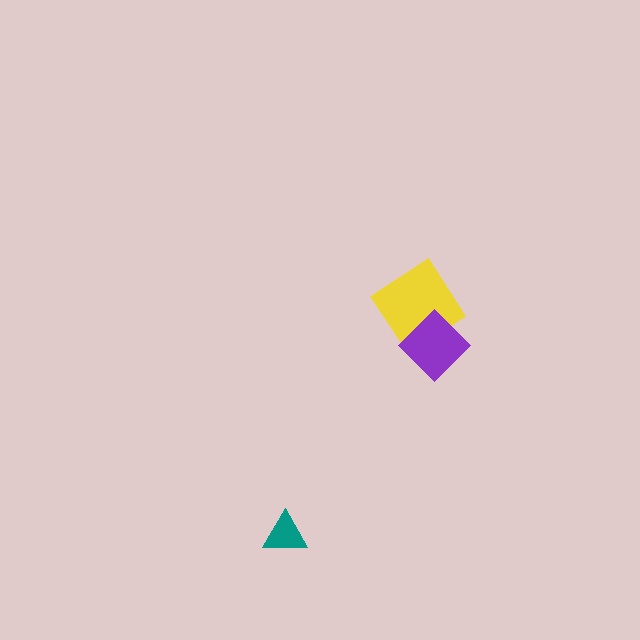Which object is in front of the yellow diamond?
The purple diamond is in front of the yellow diamond.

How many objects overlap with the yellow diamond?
1 object overlaps with the yellow diamond.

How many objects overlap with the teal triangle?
0 objects overlap with the teal triangle.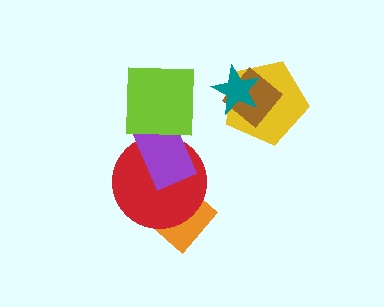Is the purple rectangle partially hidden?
Yes, it is partially covered by another shape.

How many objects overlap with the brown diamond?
2 objects overlap with the brown diamond.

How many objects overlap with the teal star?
2 objects overlap with the teal star.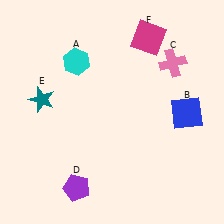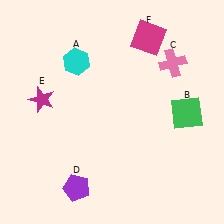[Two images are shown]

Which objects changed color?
B changed from blue to green. E changed from teal to magenta.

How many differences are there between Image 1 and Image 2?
There are 2 differences between the two images.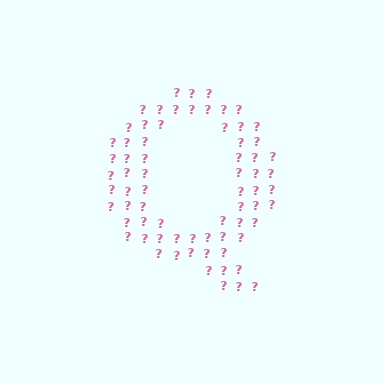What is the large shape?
The large shape is the letter Q.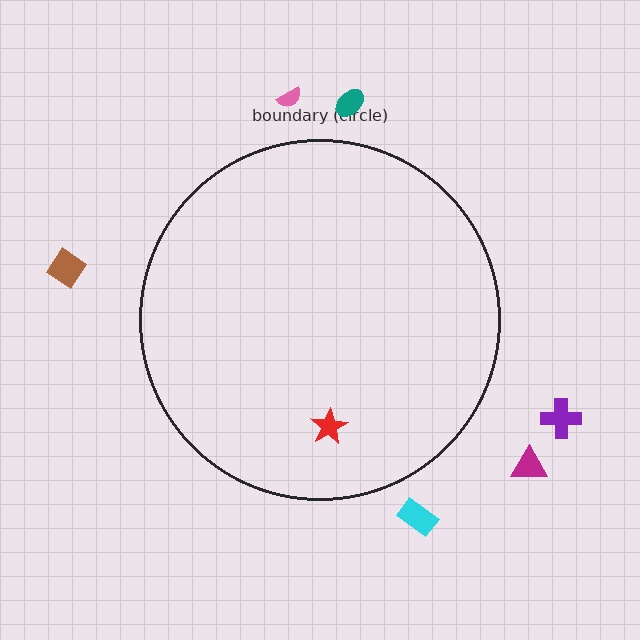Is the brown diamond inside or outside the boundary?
Outside.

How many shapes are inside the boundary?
1 inside, 6 outside.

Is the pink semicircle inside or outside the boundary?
Outside.